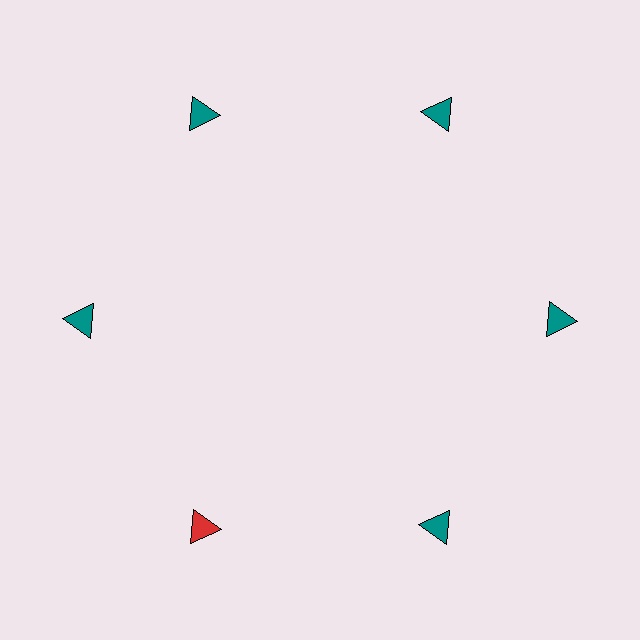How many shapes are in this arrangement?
There are 6 shapes arranged in a ring pattern.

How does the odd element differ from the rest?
It has a different color: red instead of teal.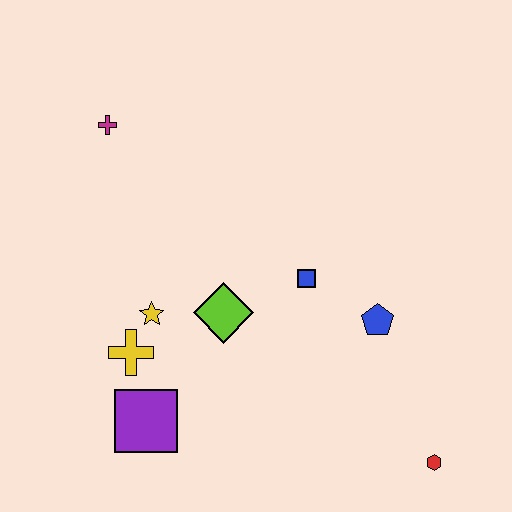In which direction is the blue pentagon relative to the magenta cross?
The blue pentagon is to the right of the magenta cross.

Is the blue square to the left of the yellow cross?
No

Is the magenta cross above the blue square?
Yes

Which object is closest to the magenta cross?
The yellow star is closest to the magenta cross.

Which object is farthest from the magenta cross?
The red hexagon is farthest from the magenta cross.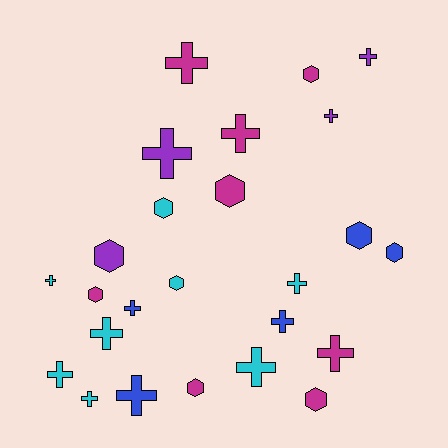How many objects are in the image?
There are 25 objects.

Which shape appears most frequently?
Cross, with 15 objects.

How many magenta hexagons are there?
There are 5 magenta hexagons.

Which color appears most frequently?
Cyan, with 8 objects.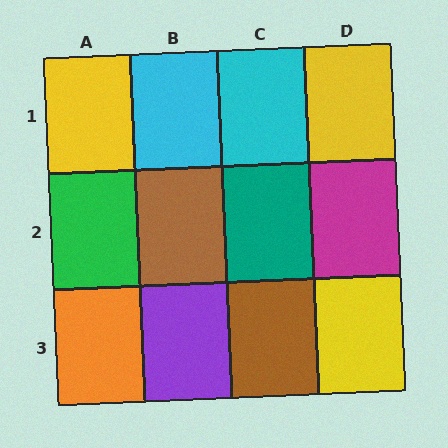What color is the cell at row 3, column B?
Purple.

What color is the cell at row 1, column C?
Cyan.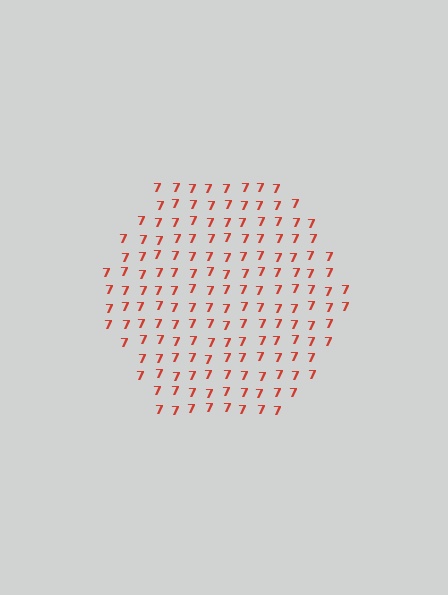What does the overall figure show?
The overall figure shows a hexagon.